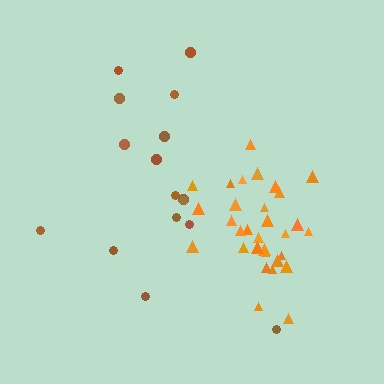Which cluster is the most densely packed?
Orange.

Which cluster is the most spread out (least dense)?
Brown.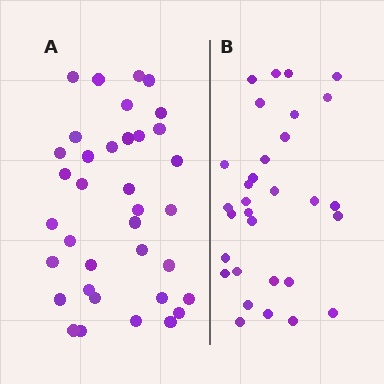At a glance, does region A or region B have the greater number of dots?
Region A (the left region) has more dots.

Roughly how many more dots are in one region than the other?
Region A has about 5 more dots than region B.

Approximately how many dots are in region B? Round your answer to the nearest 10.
About 30 dots. (The exact count is 31, which rounds to 30.)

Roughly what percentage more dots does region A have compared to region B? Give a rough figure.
About 15% more.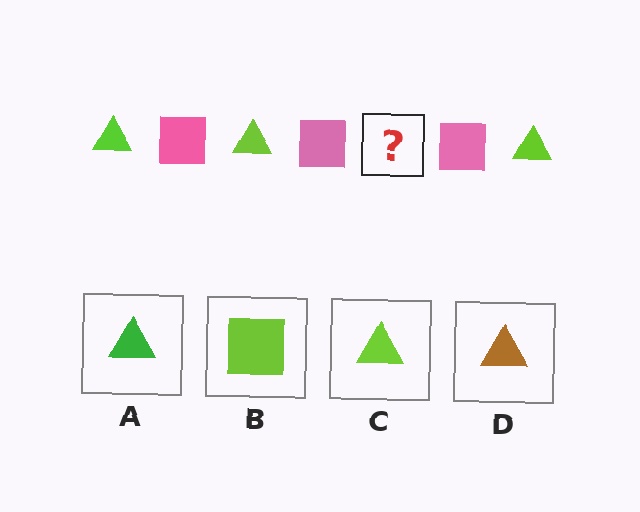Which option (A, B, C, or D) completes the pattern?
C.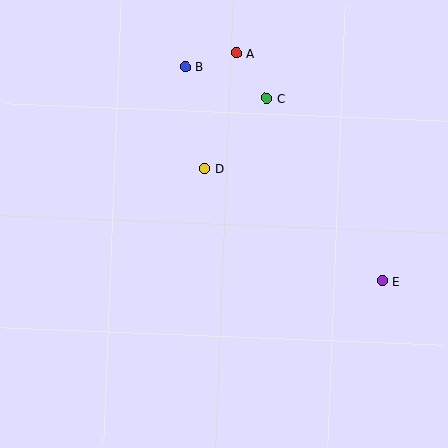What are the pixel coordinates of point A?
Point A is at (236, 53).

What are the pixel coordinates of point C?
Point C is at (266, 98).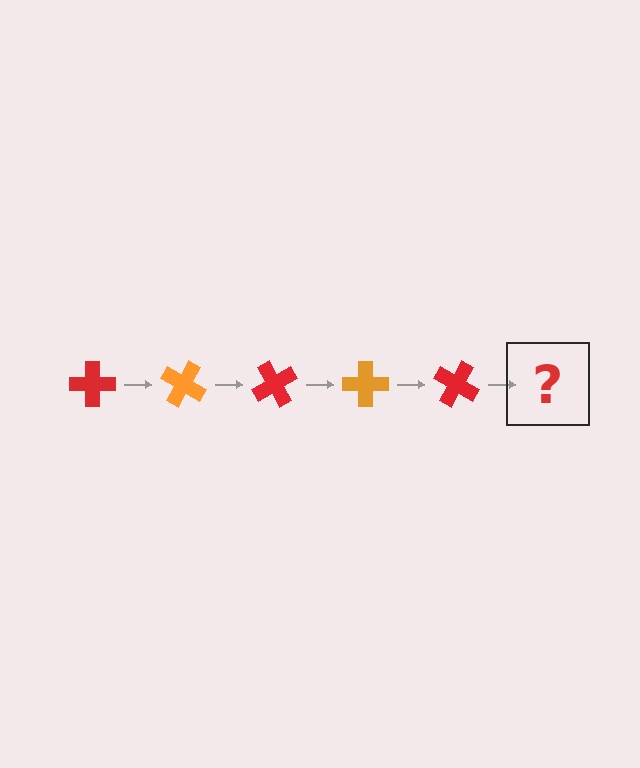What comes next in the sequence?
The next element should be an orange cross, rotated 150 degrees from the start.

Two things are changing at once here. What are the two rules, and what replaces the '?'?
The two rules are that it rotates 30 degrees each step and the color cycles through red and orange. The '?' should be an orange cross, rotated 150 degrees from the start.